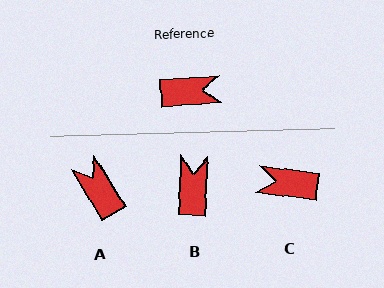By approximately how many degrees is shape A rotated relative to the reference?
Approximately 118 degrees counter-clockwise.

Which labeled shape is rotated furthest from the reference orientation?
C, about 170 degrees away.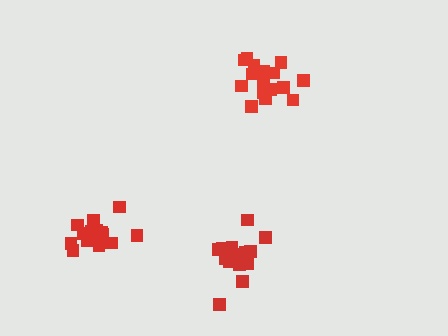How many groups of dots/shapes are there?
There are 3 groups.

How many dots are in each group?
Group 1: 16 dots, Group 2: 17 dots, Group 3: 15 dots (48 total).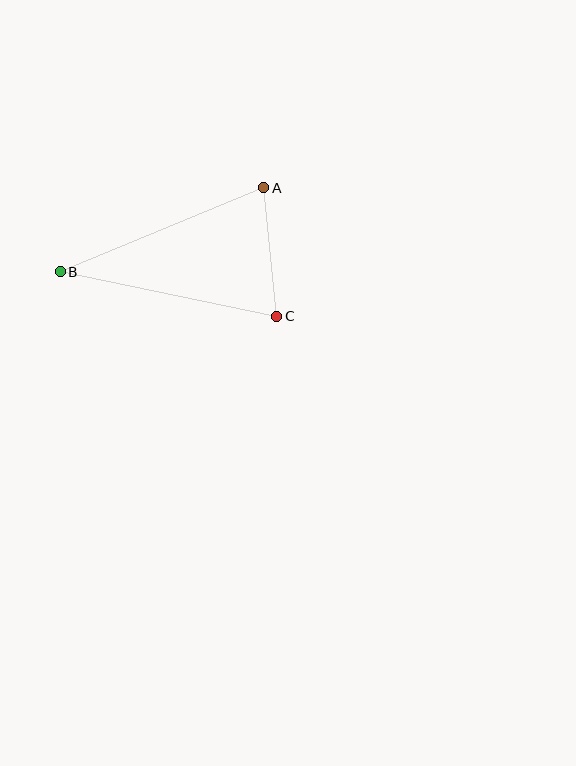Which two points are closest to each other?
Points A and C are closest to each other.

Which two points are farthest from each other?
Points B and C are farthest from each other.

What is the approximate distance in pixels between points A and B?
The distance between A and B is approximately 220 pixels.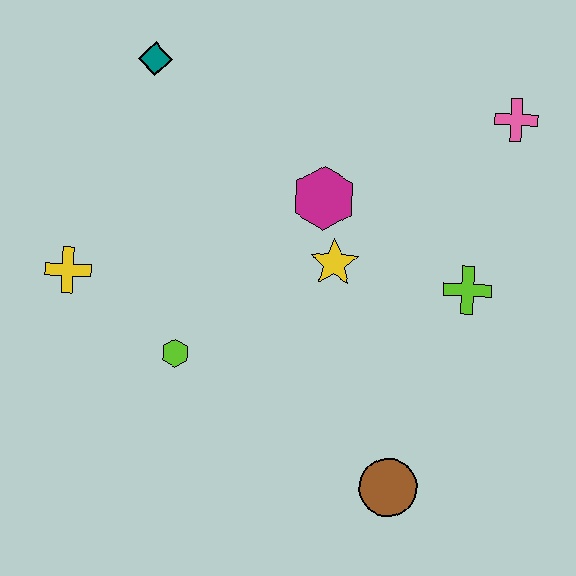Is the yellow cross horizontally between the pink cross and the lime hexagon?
No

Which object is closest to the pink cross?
The lime cross is closest to the pink cross.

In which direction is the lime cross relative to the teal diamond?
The lime cross is to the right of the teal diamond.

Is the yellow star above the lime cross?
Yes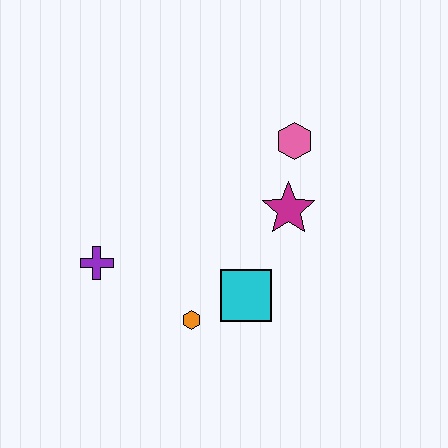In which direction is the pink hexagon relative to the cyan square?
The pink hexagon is above the cyan square.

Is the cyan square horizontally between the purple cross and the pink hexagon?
Yes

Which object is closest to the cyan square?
The orange hexagon is closest to the cyan square.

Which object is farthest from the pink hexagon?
The purple cross is farthest from the pink hexagon.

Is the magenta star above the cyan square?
Yes